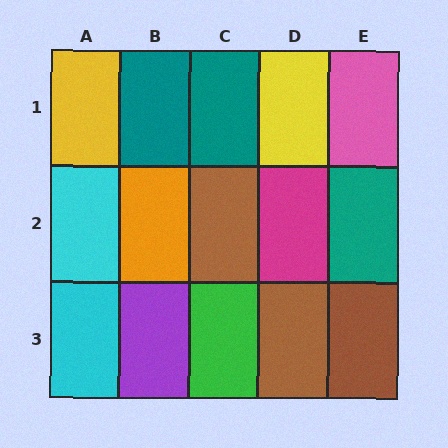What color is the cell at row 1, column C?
Teal.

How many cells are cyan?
2 cells are cyan.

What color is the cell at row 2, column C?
Brown.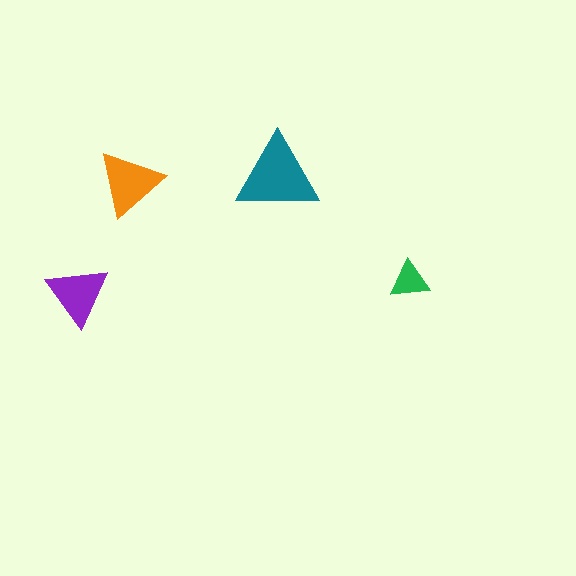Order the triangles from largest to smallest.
the teal one, the orange one, the purple one, the green one.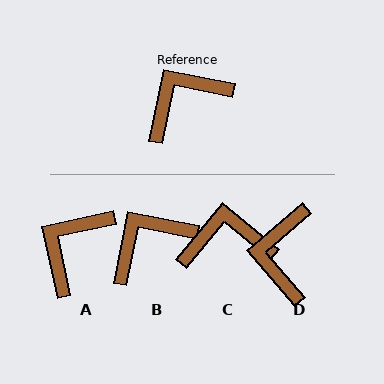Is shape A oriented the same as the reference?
No, it is off by about 24 degrees.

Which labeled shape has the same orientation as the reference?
B.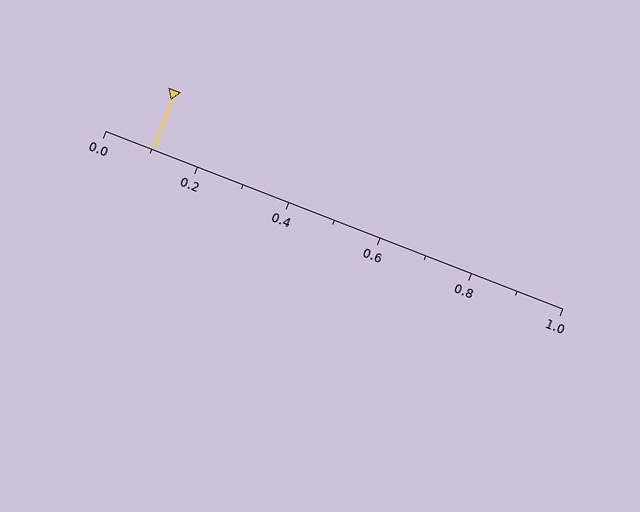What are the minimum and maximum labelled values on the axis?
The axis runs from 0.0 to 1.0.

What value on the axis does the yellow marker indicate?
The marker indicates approximately 0.1.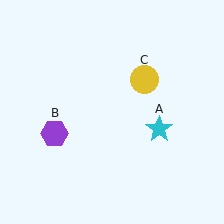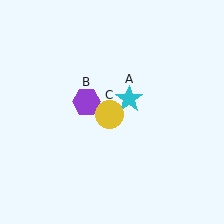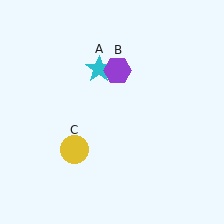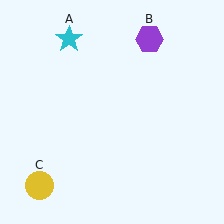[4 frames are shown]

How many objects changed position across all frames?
3 objects changed position: cyan star (object A), purple hexagon (object B), yellow circle (object C).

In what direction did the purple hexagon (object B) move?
The purple hexagon (object B) moved up and to the right.